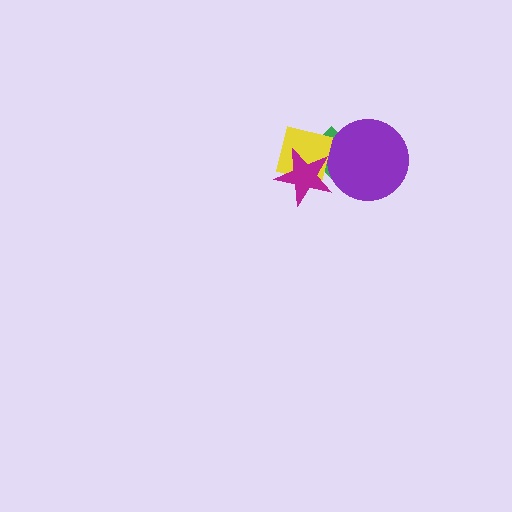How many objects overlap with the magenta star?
2 objects overlap with the magenta star.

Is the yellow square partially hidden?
Yes, it is partially covered by another shape.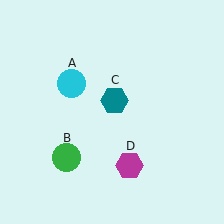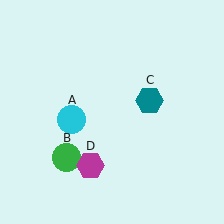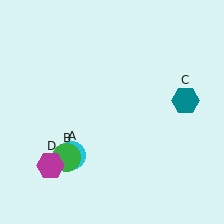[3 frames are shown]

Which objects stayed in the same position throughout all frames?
Green circle (object B) remained stationary.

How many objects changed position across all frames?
3 objects changed position: cyan circle (object A), teal hexagon (object C), magenta hexagon (object D).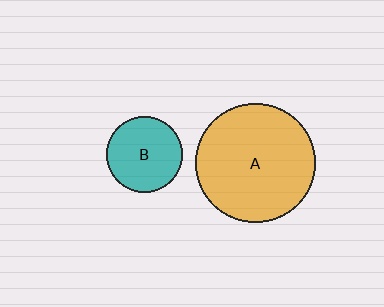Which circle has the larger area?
Circle A (orange).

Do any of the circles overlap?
No, none of the circles overlap.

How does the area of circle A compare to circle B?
Approximately 2.5 times.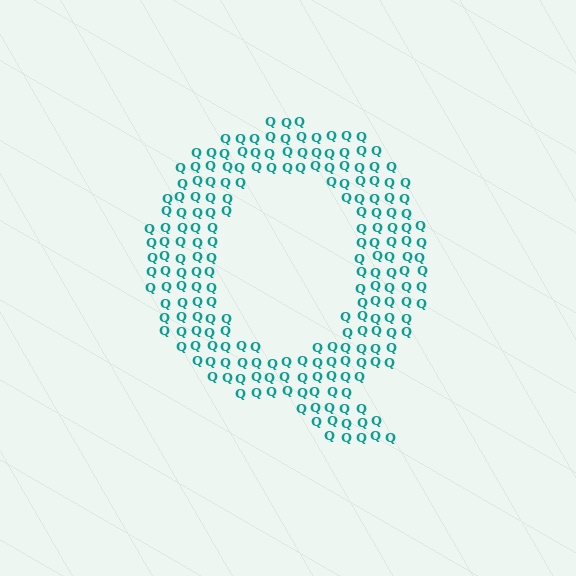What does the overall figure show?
The overall figure shows the letter Q.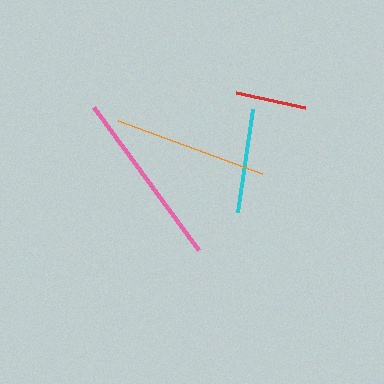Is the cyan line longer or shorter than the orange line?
The orange line is longer than the cyan line.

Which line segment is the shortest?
The red line is the shortest at approximately 71 pixels.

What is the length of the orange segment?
The orange segment is approximately 153 pixels long.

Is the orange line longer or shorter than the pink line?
The pink line is longer than the orange line.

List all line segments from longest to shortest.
From longest to shortest: pink, orange, cyan, red.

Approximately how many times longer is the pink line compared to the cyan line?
The pink line is approximately 1.7 times the length of the cyan line.